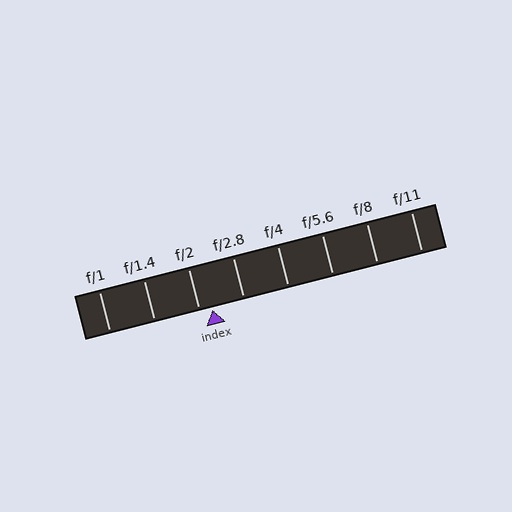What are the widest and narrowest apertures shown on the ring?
The widest aperture shown is f/1 and the narrowest is f/11.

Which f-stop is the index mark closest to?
The index mark is closest to f/2.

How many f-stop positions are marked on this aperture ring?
There are 8 f-stop positions marked.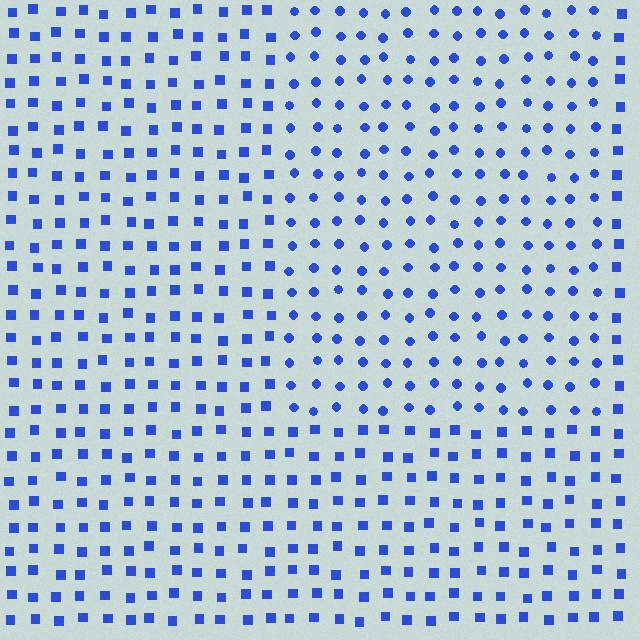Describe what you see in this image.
The image is filled with small blue elements arranged in a uniform grid. A rectangle-shaped region contains circles, while the surrounding area contains squares. The boundary is defined purely by the change in element shape.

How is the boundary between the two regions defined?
The boundary is defined by a change in element shape: circles inside vs. squares outside. All elements share the same color and spacing.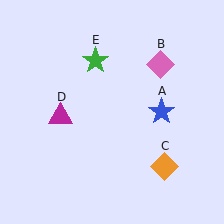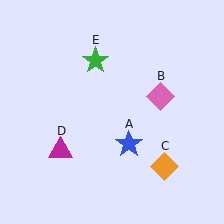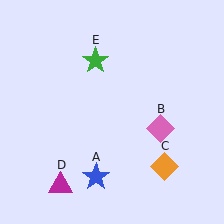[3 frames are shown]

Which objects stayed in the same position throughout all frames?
Orange diamond (object C) and green star (object E) remained stationary.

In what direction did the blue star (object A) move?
The blue star (object A) moved down and to the left.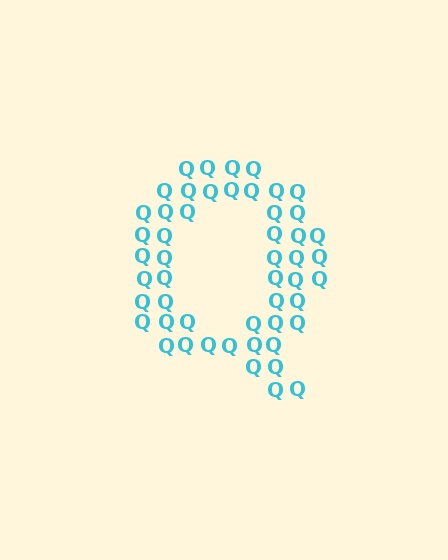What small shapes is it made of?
It is made of small letter Q's.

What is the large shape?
The large shape is the letter Q.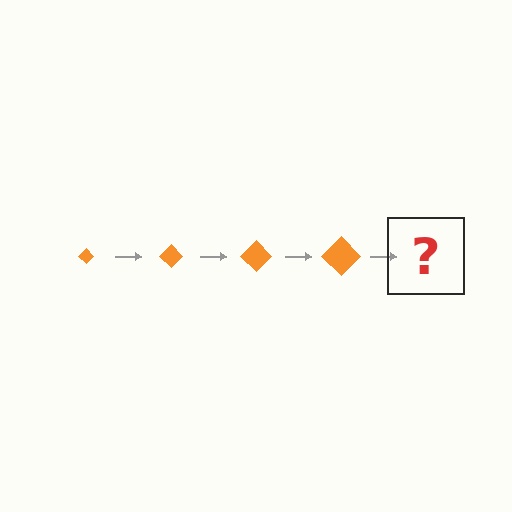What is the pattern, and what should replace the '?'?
The pattern is that the diamond gets progressively larger each step. The '?' should be an orange diamond, larger than the previous one.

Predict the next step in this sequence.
The next step is an orange diamond, larger than the previous one.